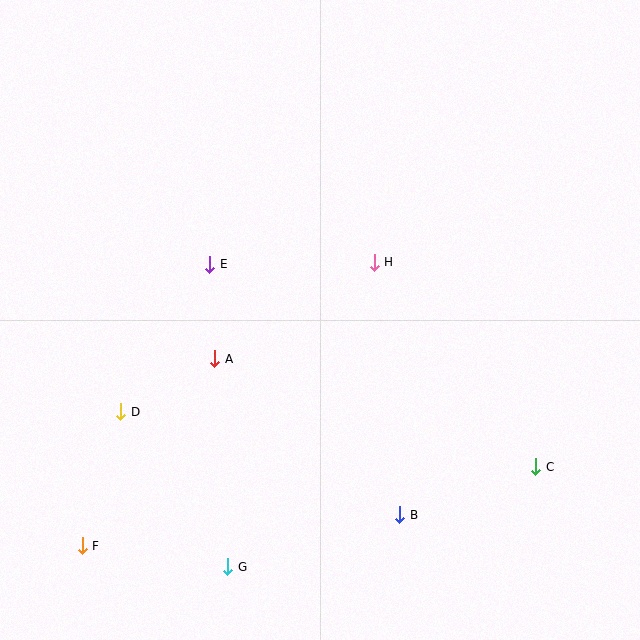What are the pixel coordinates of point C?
Point C is at (536, 467).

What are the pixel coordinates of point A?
Point A is at (215, 359).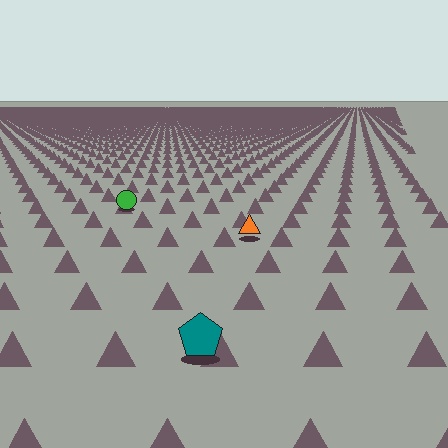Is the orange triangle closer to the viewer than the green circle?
Yes. The orange triangle is closer — you can tell from the texture gradient: the ground texture is coarser near it.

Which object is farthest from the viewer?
The green circle is farthest from the viewer. It appears smaller and the ground texture around it is denser.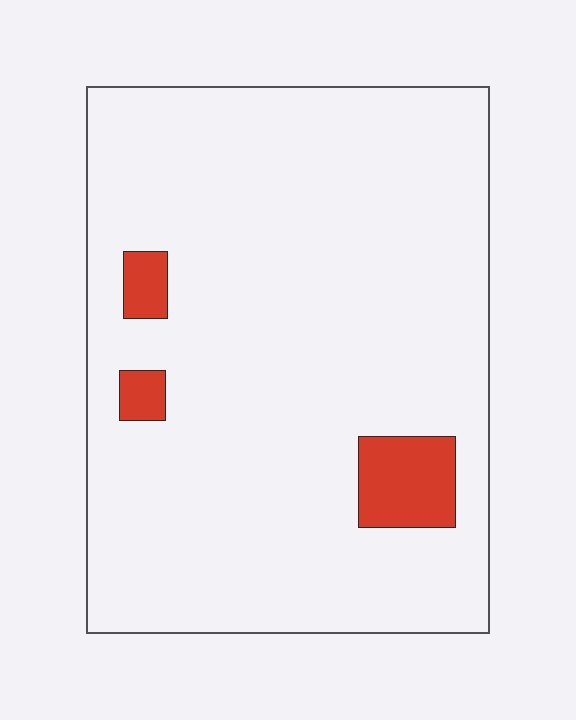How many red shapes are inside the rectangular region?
3.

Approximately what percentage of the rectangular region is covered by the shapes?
Approximately 5%.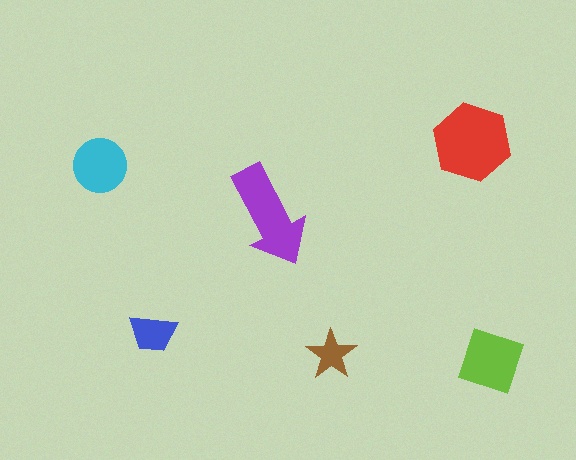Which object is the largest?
The red hexagon.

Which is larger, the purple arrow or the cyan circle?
The purple arrow.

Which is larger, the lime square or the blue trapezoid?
The lime square.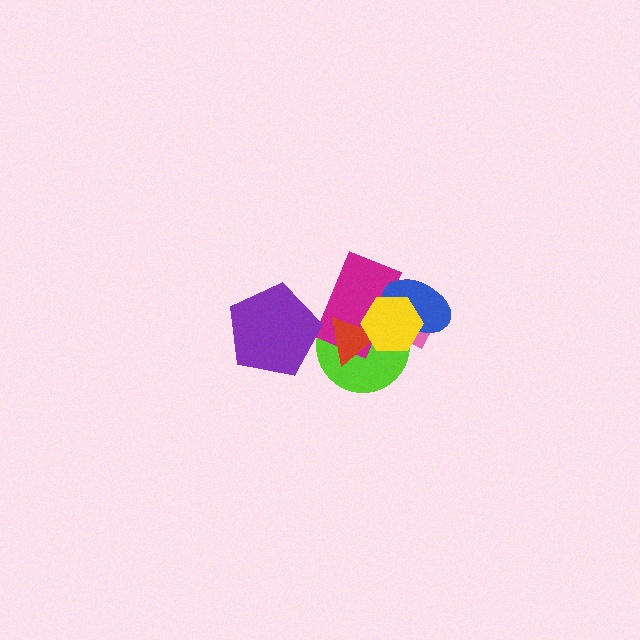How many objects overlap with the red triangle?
4 objects overlap with the red triangle.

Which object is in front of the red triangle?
The yellow hexagon is in front of the red triangle.